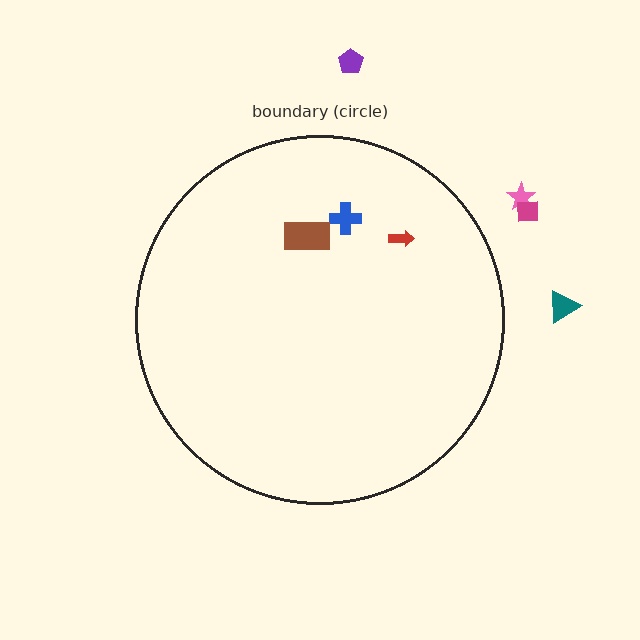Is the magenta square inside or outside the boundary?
Outside.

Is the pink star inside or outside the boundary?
Outside.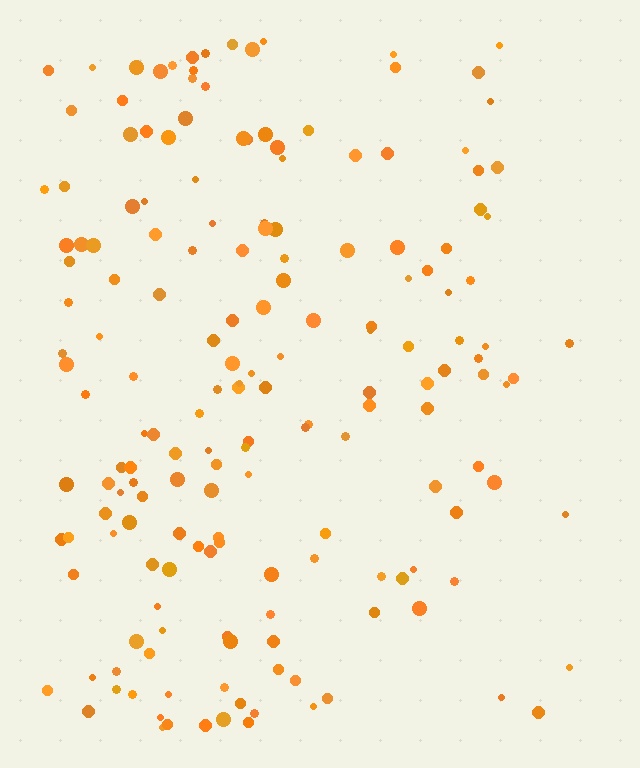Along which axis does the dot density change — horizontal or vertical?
Horizontal.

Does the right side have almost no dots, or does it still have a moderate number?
Still a moderate number, just noticeably fewer than the left.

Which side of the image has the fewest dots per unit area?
The right.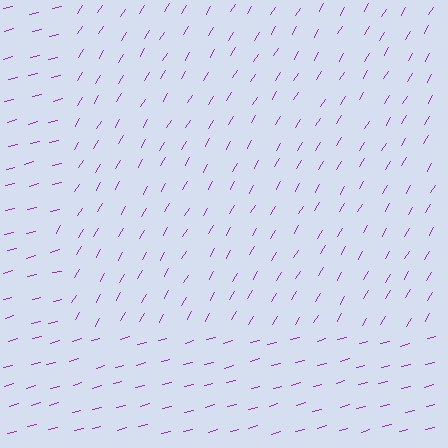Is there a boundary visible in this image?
Yes, there is a texture boundary formed by a change in line orientation.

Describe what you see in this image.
The image is filled with small purple line segments. A rectangle region in the image has lines oriented differently from the surrounding lines, creating a visible texture boundary.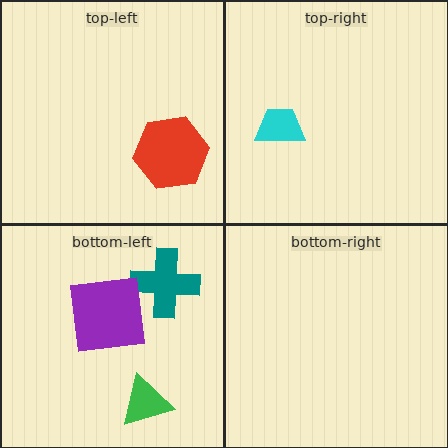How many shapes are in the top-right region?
1.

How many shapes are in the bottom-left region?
3.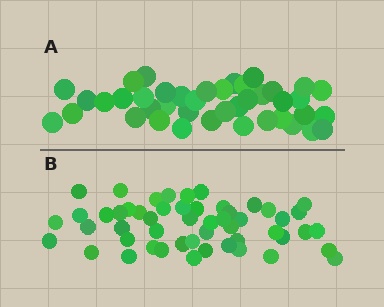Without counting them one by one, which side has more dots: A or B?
Region B (the bottom region) has more dots.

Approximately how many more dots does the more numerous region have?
Region B has roughly 12 or so more dots than region A.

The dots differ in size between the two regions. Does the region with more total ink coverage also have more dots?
No. Region A has more total ink coverage because its dots are larger, but region B actually contains more individual dots. Total area can be misleading — the number of items is what matters here.